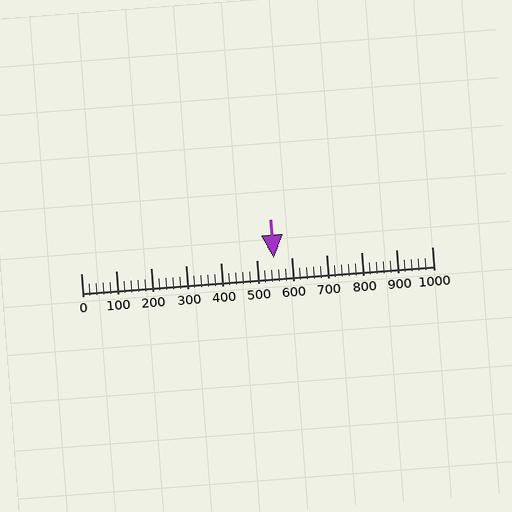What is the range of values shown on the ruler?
The ruler shows values from 0 to 1000.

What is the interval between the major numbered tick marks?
The major tick marks are spaced 100 units apart.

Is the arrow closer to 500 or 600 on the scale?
The arrow is closer to 500.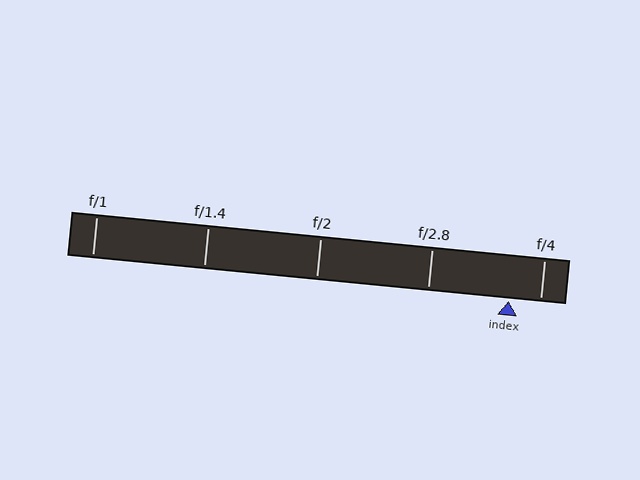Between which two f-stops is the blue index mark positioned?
The index mark is between f/2.8 and f/4.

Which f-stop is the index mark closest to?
The index mark is closest to f/4.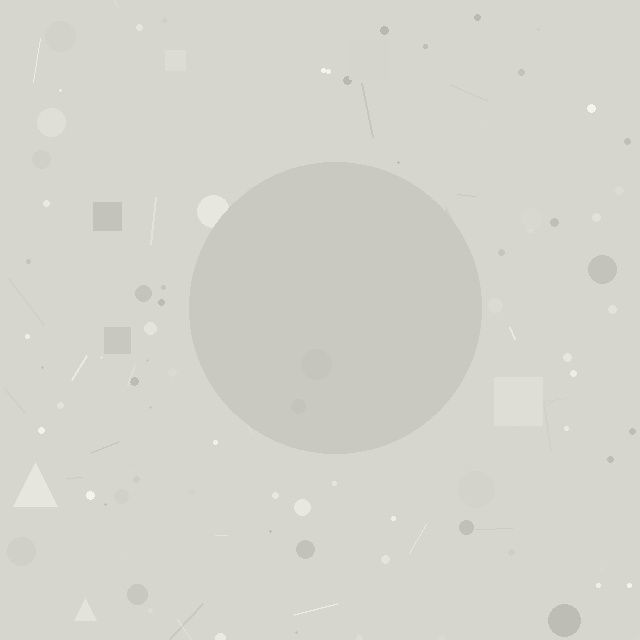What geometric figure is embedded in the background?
A circle is embedded in the background.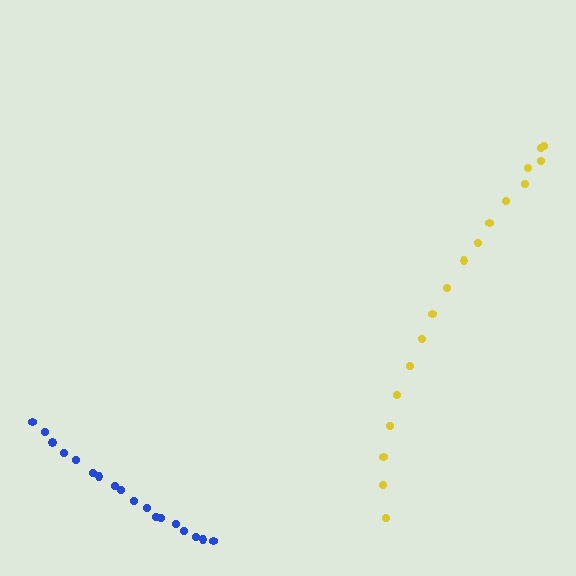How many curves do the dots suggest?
There are 2 distinct paths.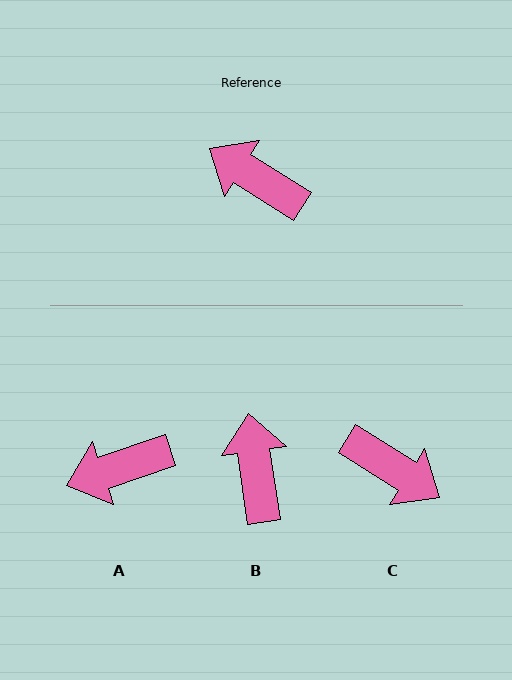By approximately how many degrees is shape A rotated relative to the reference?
Approximately 51 degrees counter-clockwise.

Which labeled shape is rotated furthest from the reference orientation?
C, about 180 degrees away.